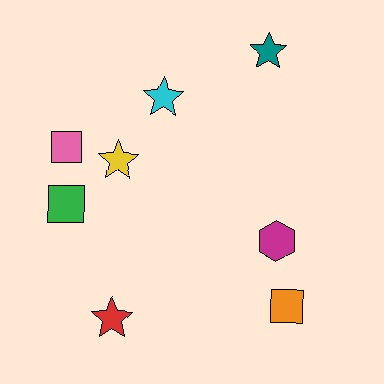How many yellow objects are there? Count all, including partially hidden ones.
There is 1 yellow object.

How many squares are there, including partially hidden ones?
There are 3 squares.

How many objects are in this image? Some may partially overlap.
There are 8 objects.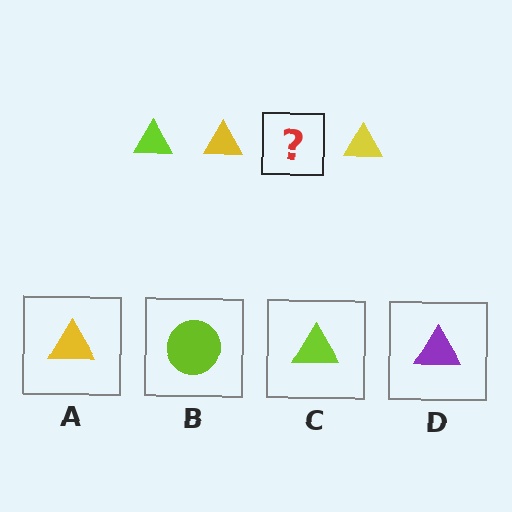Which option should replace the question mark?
Option C.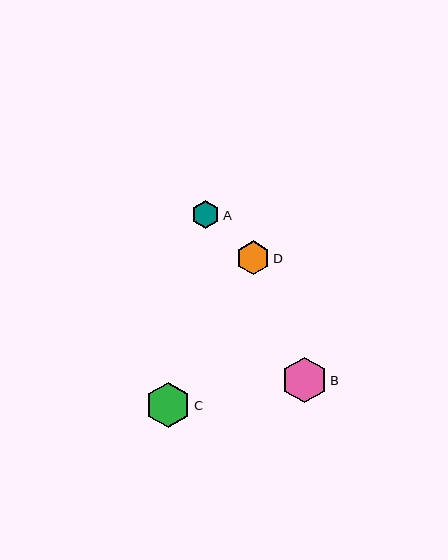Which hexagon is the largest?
Hexagon B is the largest with a size of approximately 45 pixels.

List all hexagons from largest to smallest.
From largest to smallest: B, C, D, A.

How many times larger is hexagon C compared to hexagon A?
Hexagon C is approximately 1.6 times the size of hexagon A.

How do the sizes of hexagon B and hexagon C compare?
Hexagon B and hexagon C are approximately the same size.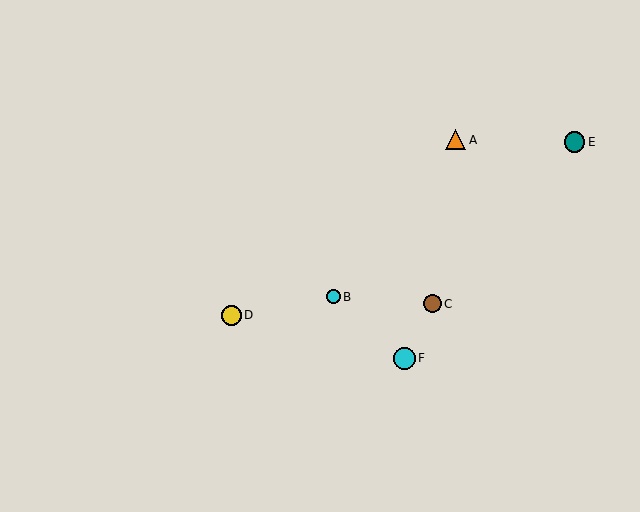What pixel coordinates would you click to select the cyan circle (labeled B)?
Click at (333, 297) to select the cyan circle B.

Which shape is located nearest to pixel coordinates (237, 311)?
The yellow circle (labeled D) at (231, 315) is nearest to that location.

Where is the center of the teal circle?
The center of the teal circle is at (574, 142).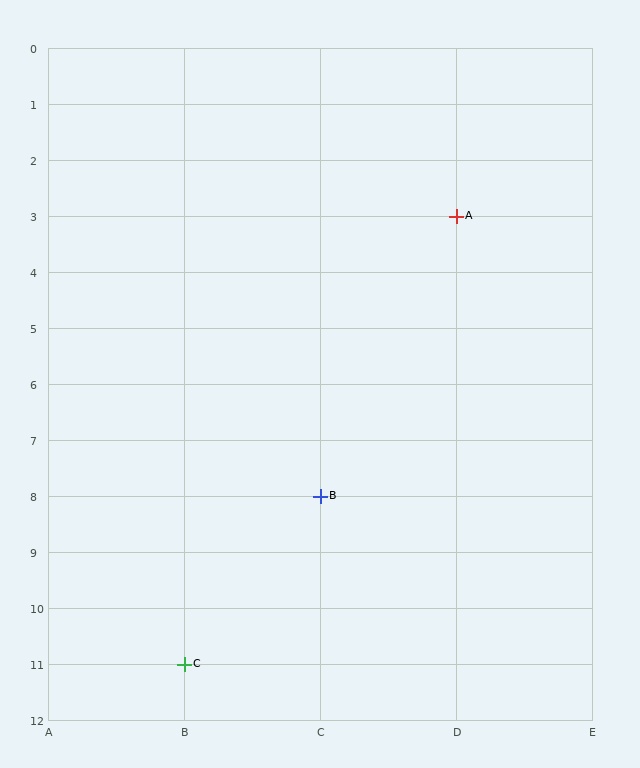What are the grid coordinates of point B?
Point B is at grid coordinates (C, 8).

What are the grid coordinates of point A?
Point A is at grid coordinates (D, 3).